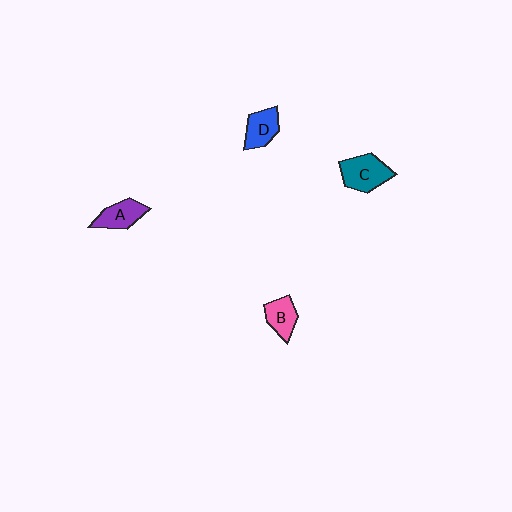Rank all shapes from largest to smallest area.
From largest to smallest: C (teal), A (purple), D (blue), B (pink).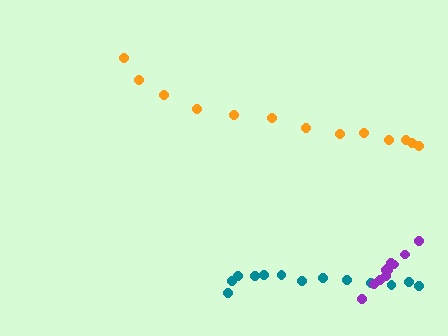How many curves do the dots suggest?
There are 3 distinct paths.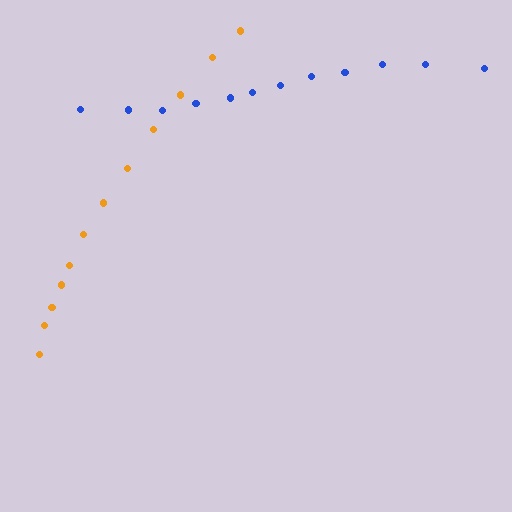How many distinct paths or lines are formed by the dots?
There are 2 distinct paths.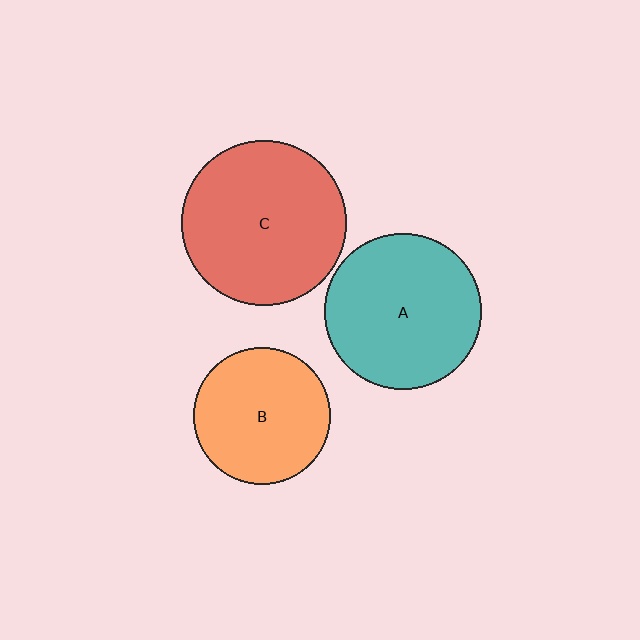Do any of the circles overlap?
No, none of the circles overlap.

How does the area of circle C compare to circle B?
Approximately 1.5 times.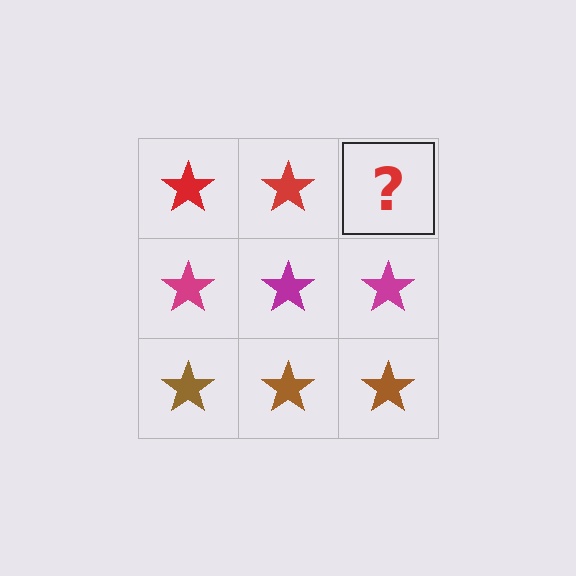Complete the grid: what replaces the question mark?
The question mark should be replaced with a red star.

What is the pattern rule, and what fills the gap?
The rule is that each row has a consistent color. The gap should be filled with a red star.